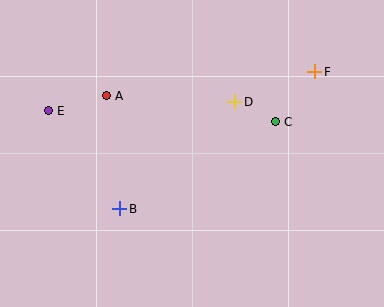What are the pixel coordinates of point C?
Point C is at (275, 122).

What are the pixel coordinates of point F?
Point F is at (315, 72).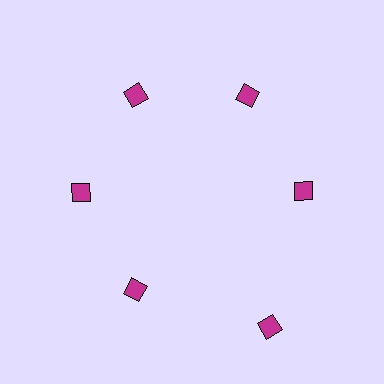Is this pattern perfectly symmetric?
No. The 6 magenta diamonds are arranged in a ring, but one element near the 5 o'clock position is pushed outward from the center, breaking the 6-fold rotational symmetry.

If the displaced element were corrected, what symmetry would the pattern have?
It would have 6-fold rotational symmetry — the pattern would map onto itself every 60 degrees.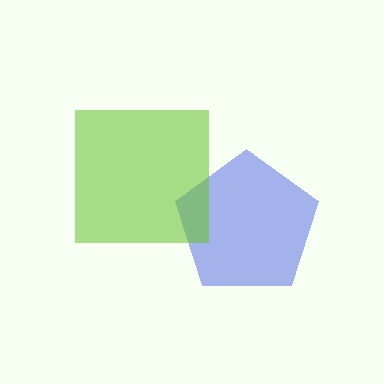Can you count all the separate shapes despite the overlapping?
Yes, there are 2 separate shapes.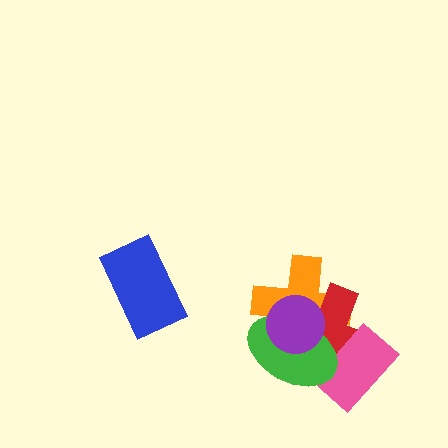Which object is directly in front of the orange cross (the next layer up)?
The red cross is directly in front of the orange cross.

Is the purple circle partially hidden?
No, no other shape covers it.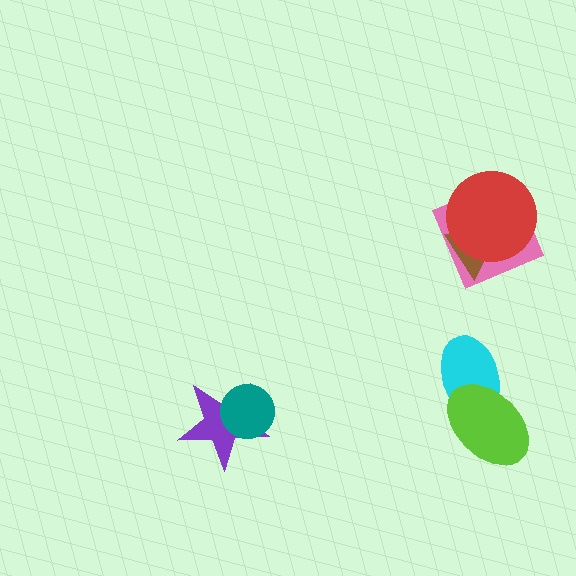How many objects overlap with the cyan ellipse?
1 object overlaps with the cyan ellipse.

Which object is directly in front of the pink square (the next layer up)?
The brown triangle is directly in front of the pink square.